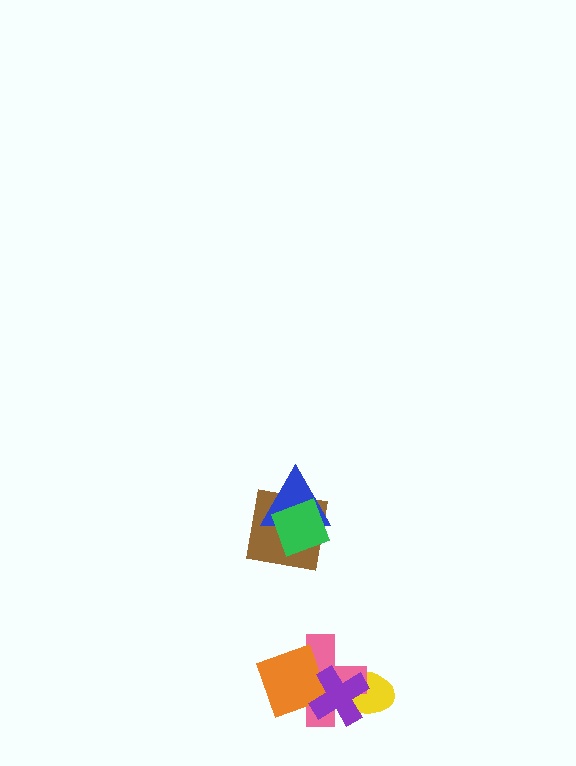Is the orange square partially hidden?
Yes, it is partially covered by another shape.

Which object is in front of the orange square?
The purple cross is in front of the orange square.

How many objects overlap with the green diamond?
2 objects overlap with the green diamond.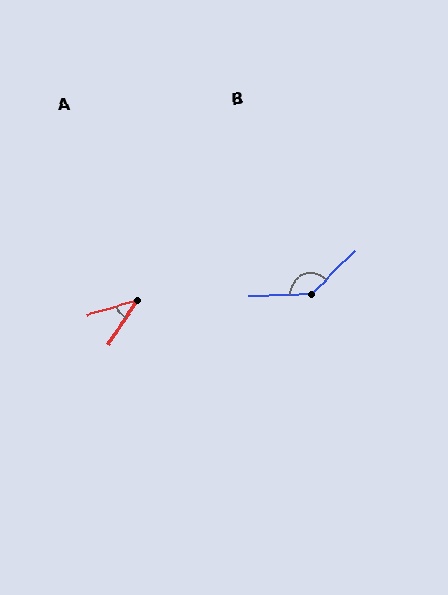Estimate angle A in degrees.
Approximately 40 degrees.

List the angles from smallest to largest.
A (40°), B (136°).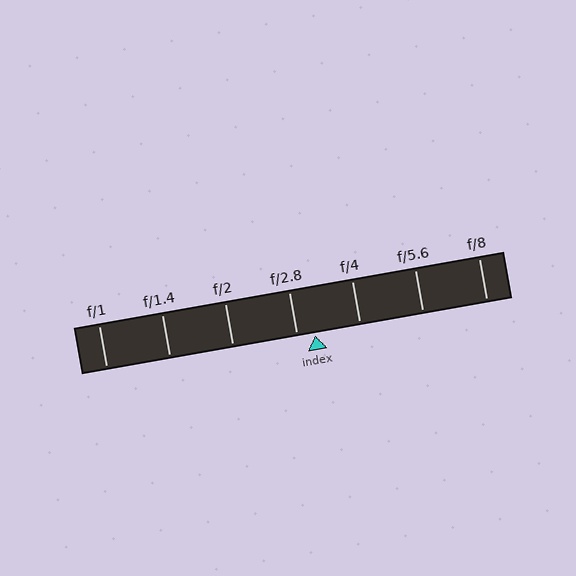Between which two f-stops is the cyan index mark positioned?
The index mark is between f/2.8 and f/4.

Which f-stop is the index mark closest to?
The index mark is closest to f/2.8.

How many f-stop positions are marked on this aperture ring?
There are 7 f-stop positions marked.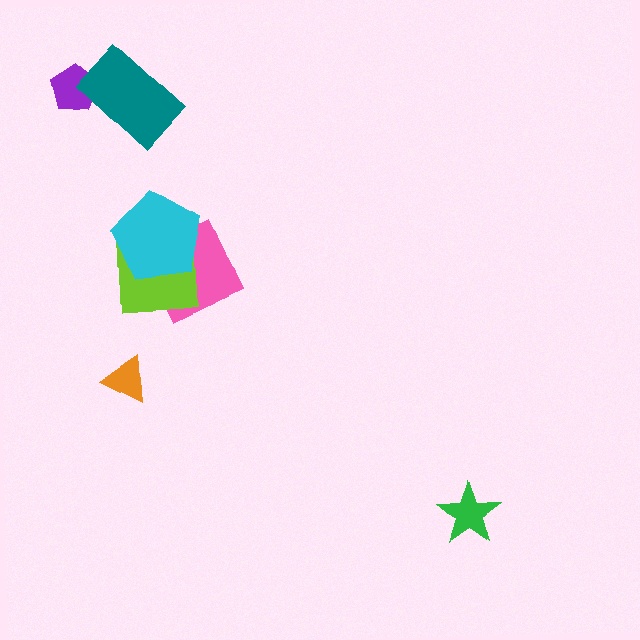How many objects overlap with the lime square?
2 objects overlap with the lime square.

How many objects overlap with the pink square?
2 objects overlap with the pink square.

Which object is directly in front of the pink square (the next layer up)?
The lime square is directly in front of the pink square.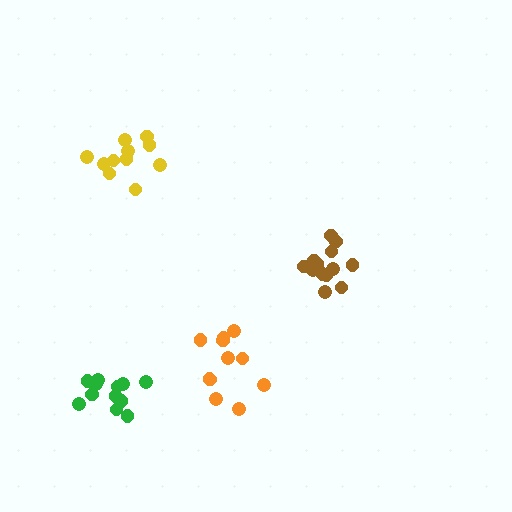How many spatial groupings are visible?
There are 4 spatial groupings.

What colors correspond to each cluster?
The clusters are colored: orange, green, brown, yellow.